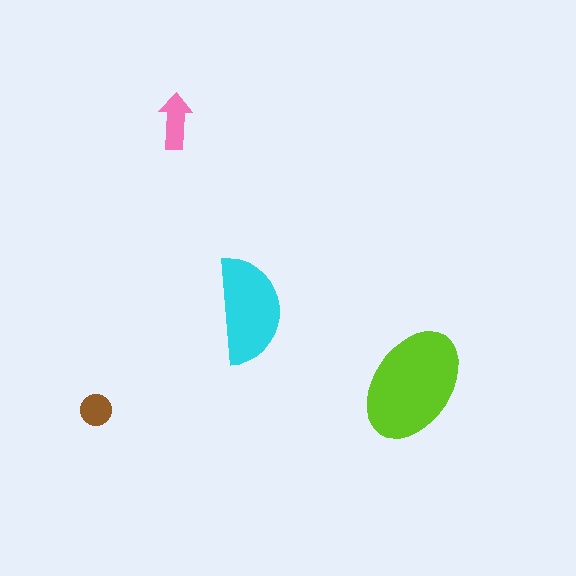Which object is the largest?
The lime ellipse.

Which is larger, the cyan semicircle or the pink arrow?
The cyan semicircle.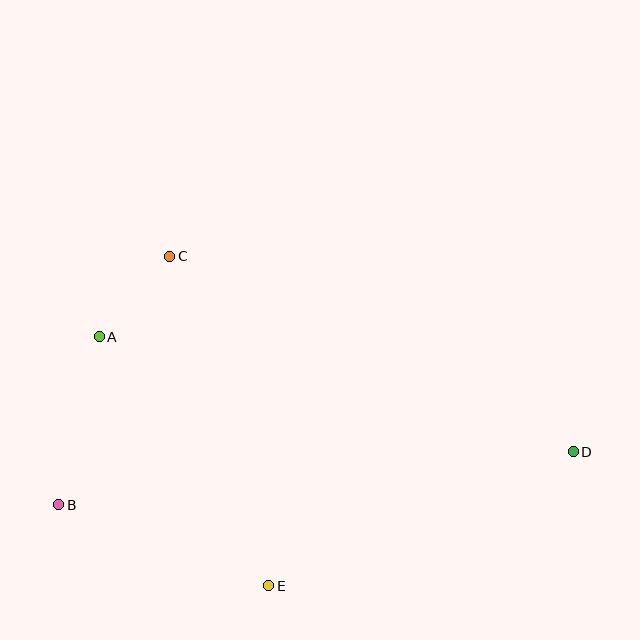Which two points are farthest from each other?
Points B and D are farthest from each other.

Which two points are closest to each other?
Points A and C are closest to each other.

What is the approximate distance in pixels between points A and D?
The distance between A and D is approximately 488 pixels.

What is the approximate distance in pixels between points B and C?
The distance between B and C is approximately 272 pixels.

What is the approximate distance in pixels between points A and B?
The distance between A and B is approximately 173 pixels.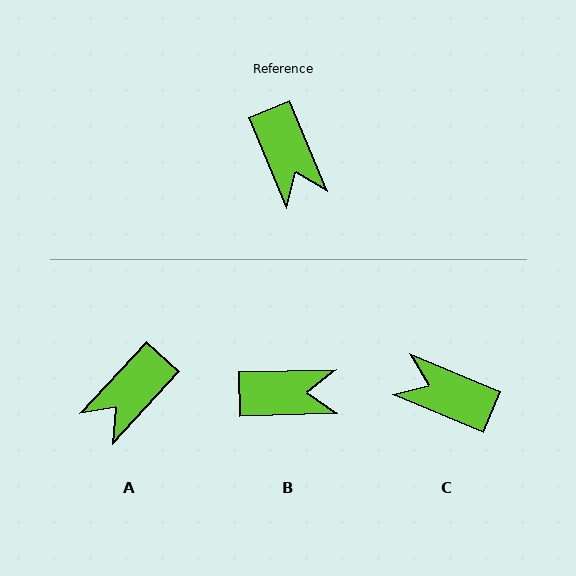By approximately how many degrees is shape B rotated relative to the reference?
Approximately 69 degrees counter-clockwise.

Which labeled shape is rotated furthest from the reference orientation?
C, about 136 degrees away.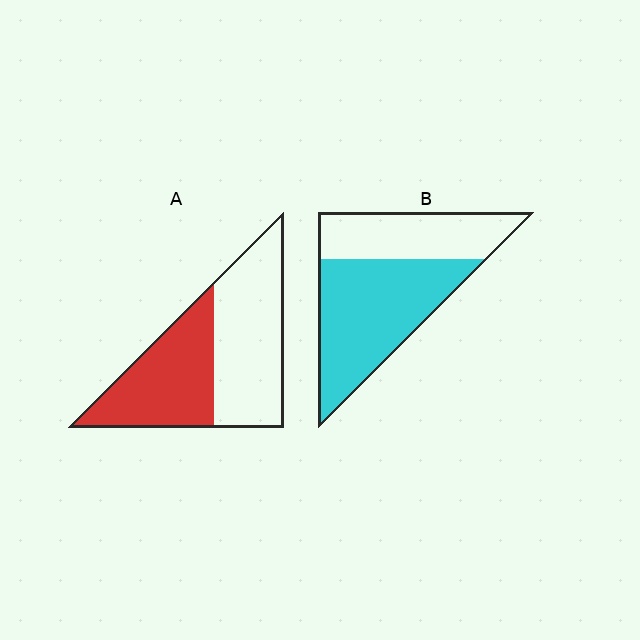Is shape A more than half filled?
No.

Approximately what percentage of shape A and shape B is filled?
A is approximately 45% and B is approximately 60%.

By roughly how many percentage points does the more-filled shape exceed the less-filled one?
By roughly 15 percentage points (B over A).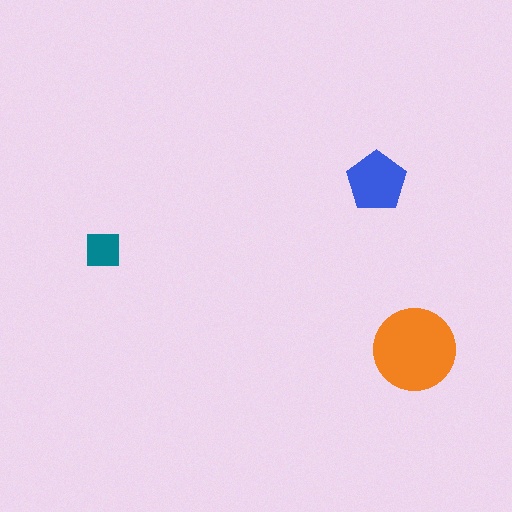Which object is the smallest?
The teal square.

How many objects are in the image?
There are 3 objects in the image.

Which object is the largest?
The orange circle.